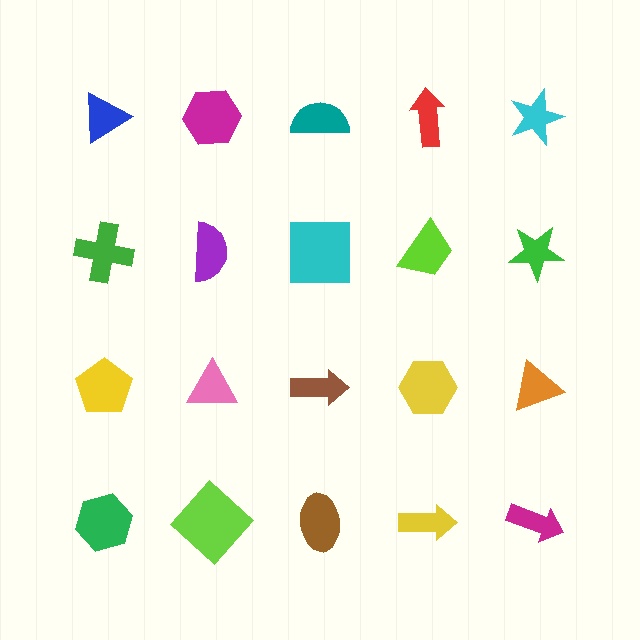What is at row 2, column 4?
A lime trapezoid.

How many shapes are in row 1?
5 shapes.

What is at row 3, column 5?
An orange triangle.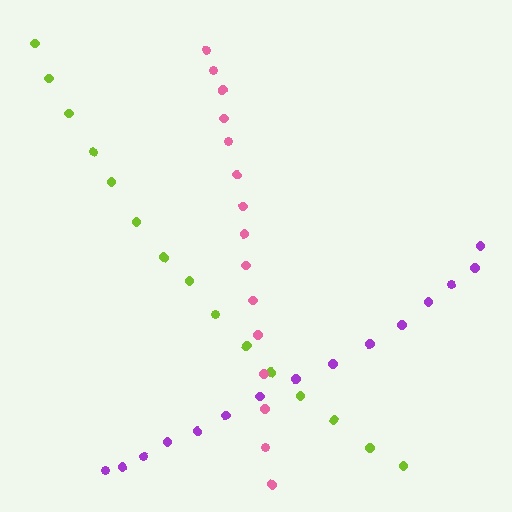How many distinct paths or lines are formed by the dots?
There are 3 distinct paths.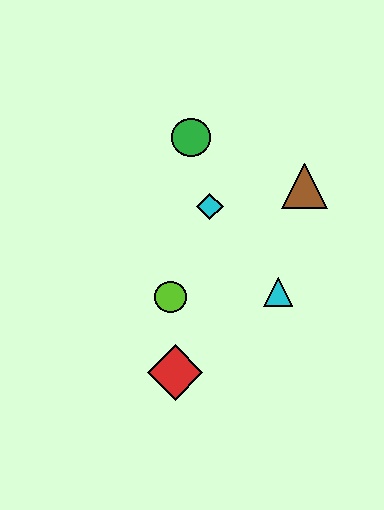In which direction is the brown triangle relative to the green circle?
The brown triangle is to the right of the green circle.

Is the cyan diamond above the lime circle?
Yes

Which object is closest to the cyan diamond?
The green circle is closest to the cyan diamond.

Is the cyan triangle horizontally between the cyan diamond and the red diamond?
No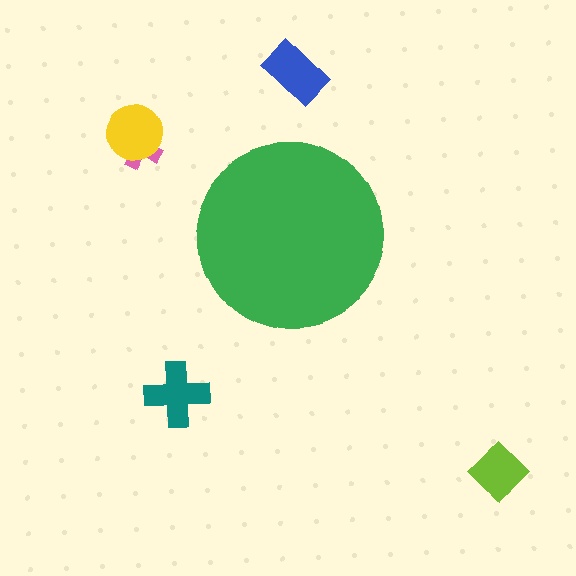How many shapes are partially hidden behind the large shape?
0 shapes are partially hidden.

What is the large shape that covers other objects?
A green circle.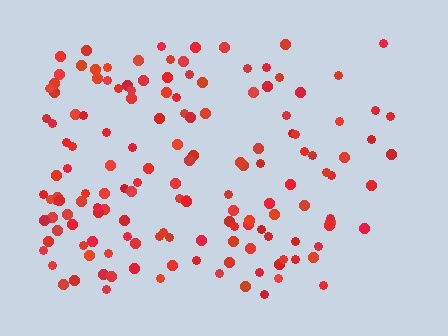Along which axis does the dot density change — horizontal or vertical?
Horizontal.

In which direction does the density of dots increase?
From right to left, with the left side densest.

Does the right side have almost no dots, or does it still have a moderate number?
Still a moderate number, just noticeably fewer than the left.